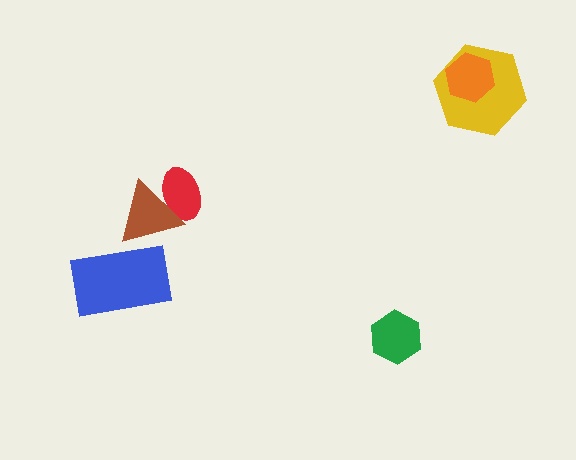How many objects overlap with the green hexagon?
0 objects overlap with the green hexagon.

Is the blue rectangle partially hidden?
Yes, it is partially covered by another shape.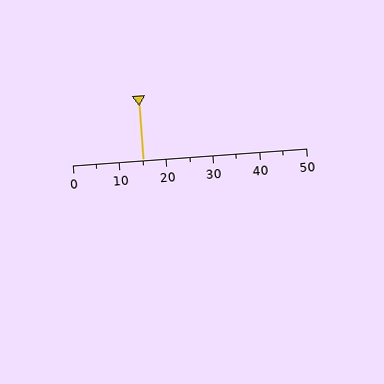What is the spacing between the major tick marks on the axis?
The major ticks are spaced 10 apart.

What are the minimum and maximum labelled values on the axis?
The axis runs from 0 to 50.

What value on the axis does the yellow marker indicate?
The marker indicates approximately 15.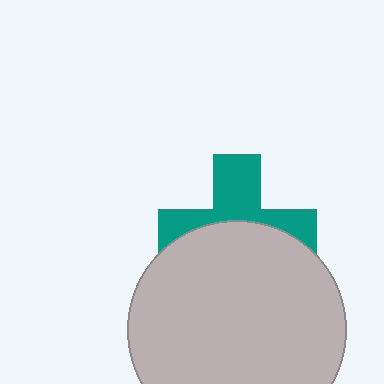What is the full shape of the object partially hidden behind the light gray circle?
The partially hidden object is a teal cross.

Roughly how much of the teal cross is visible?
About half of it is visible (roughly 47%).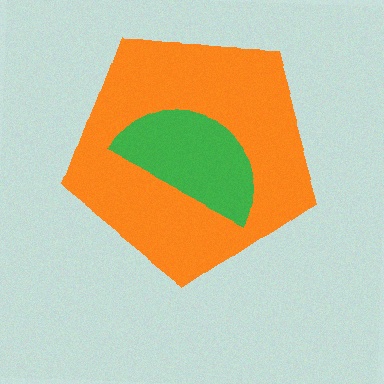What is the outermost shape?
The orange pentagon.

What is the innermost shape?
The green semicircle.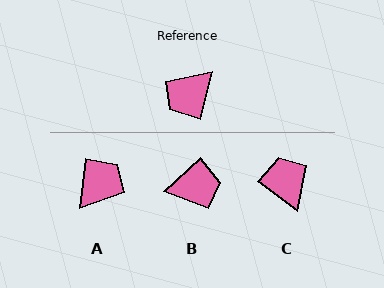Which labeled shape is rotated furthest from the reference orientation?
A, about 173 degrees away.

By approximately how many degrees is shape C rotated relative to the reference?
Approximately 113 degrees clockwise.